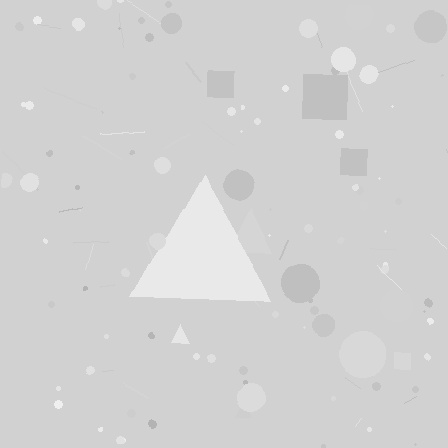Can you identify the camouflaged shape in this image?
The camouflaged shape is a triangle.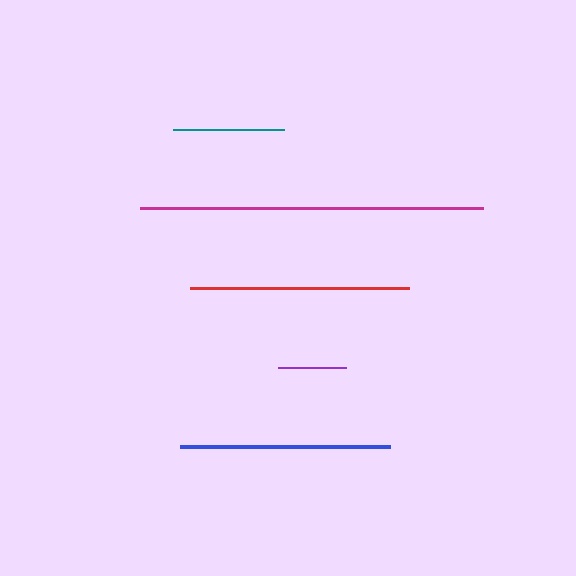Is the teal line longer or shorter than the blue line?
The blue line is longer than the teal line.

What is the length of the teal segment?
The teal segment is approximately 112 pixels long.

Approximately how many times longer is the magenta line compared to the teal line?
The magenta line is approximately 3.1 times the length of the teal line.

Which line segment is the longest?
The magenta line is the longest at approximately 344 pixels.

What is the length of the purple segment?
The purple segment is approximately 68 pixels long.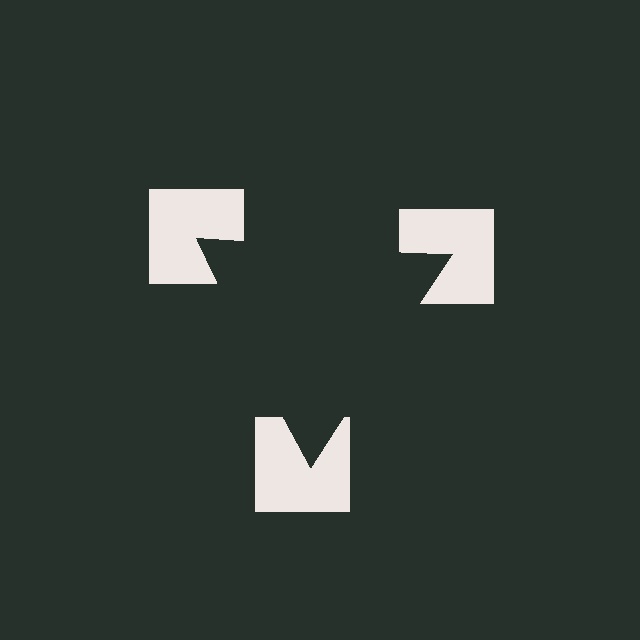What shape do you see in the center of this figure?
An illusory triangle — its edges are inferred from the aligned wedge cuts in the notched squares, not physically drawn.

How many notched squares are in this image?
There are 3 — one at each vertex of the illusory triangle.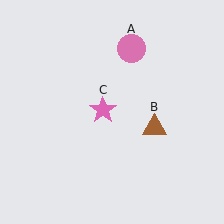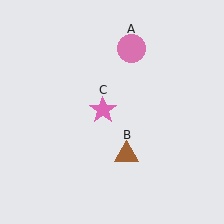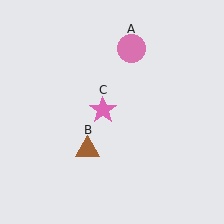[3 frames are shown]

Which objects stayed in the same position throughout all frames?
Pink circle (object A) and pink star (object C) remained stationary.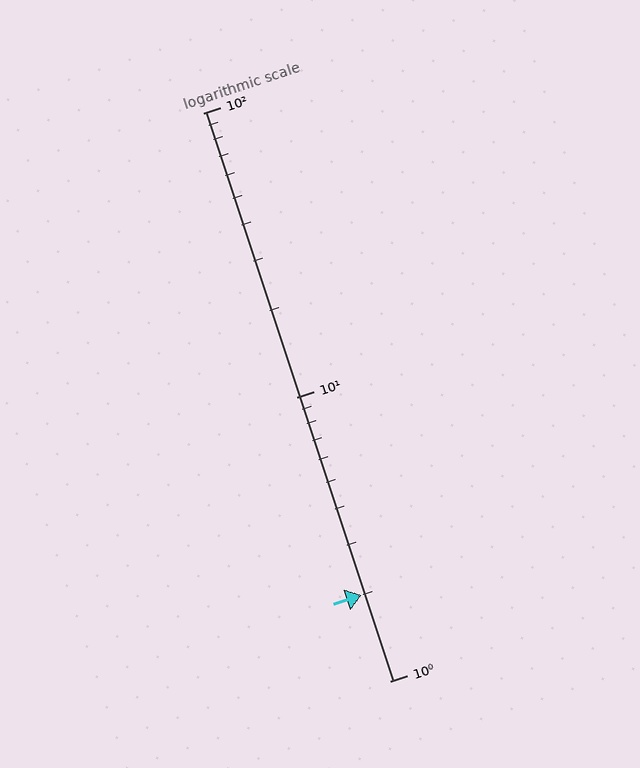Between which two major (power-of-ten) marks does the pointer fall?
The pointer is between 1 and 10.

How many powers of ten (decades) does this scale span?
The scale spans 2 decades, from 1 to 100.